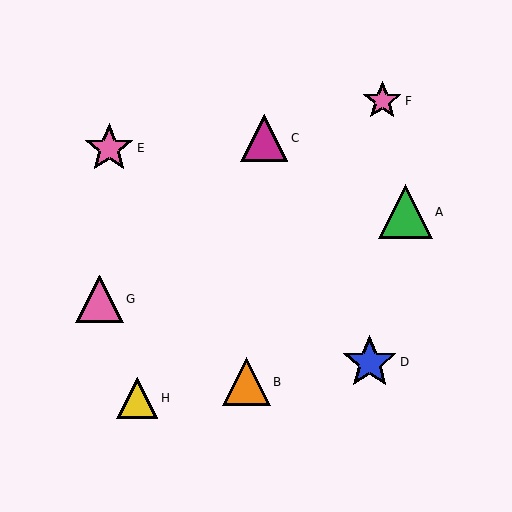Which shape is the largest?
The blue star (labeled D) is the largest.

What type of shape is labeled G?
Shape G is a pink triangle.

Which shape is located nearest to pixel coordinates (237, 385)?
The orange triangle (labeled B) at (247, 382) is nearest to that location.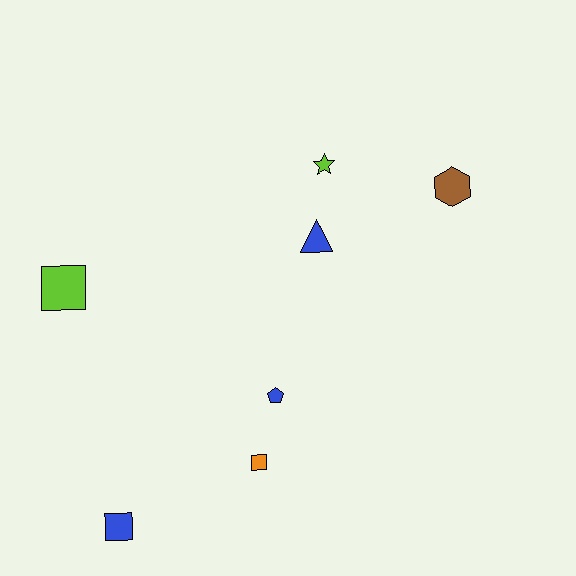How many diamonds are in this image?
There are no diamonds.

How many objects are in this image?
There are 7 objects.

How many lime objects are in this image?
There are 2 lime objects.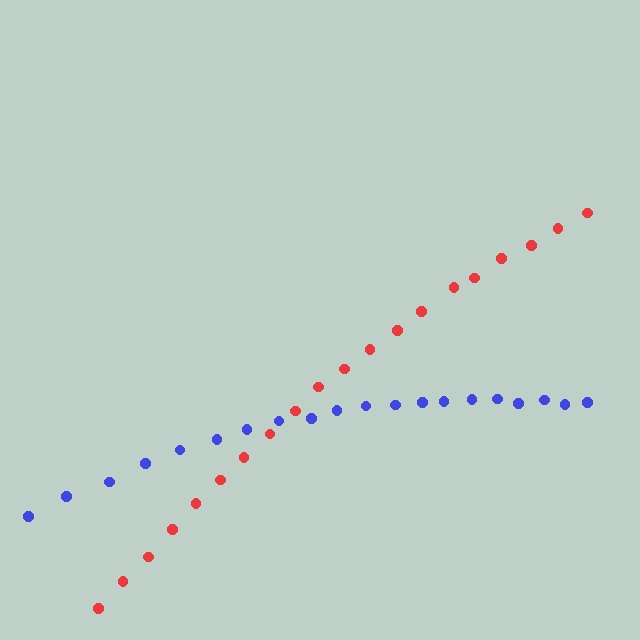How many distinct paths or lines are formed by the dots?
There are 2 distinct paths.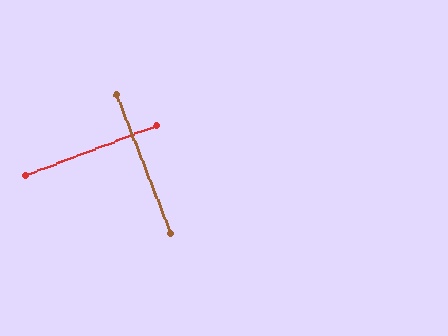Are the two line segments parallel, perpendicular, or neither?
Perpendicular — they meet at approximately 89°.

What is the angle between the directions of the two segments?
Approximately 89 degrees.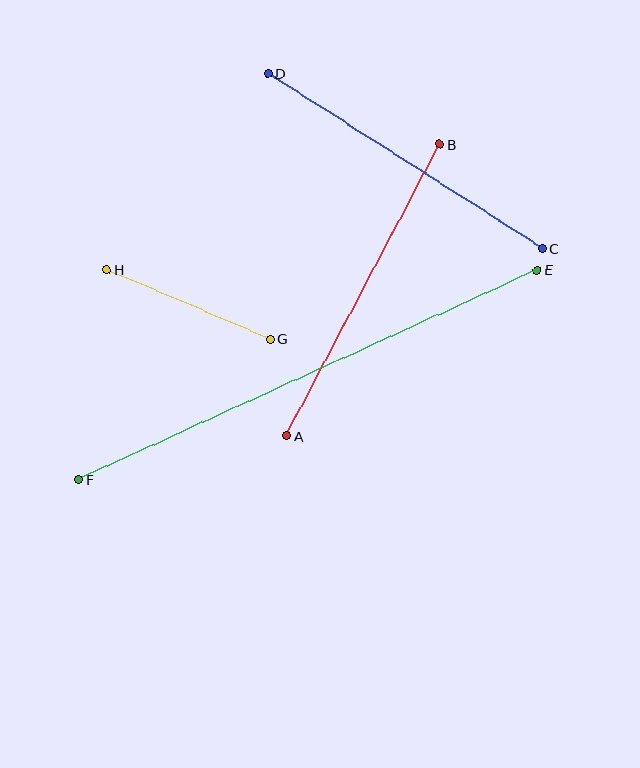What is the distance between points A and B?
The distance is approximately 330 pixels.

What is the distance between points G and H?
The distance is approximately 177 pixels.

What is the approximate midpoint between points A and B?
The midpoint is at approximately (363, 290) pixels.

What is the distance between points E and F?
The distance is approximately 505 pixels.